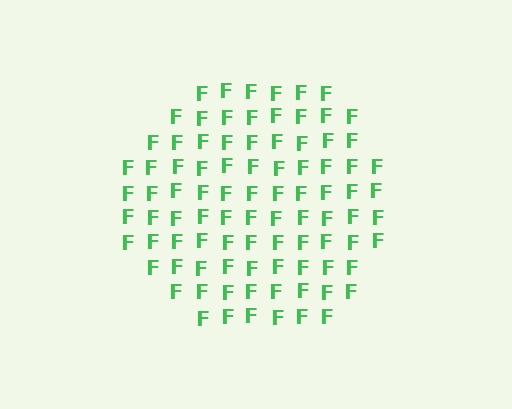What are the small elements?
The small elements are letter F's.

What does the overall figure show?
The overall figure shows a circle.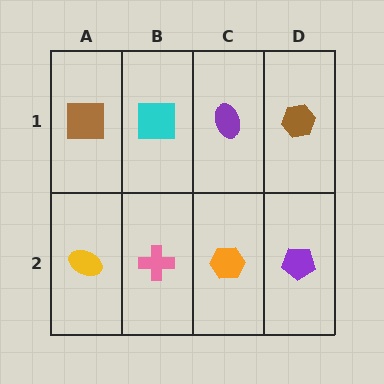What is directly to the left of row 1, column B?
A brown square.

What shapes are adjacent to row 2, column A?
A brown square (row 1, column A), a pink cross (row 2, column B).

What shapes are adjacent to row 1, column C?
An orange hexagon (row 2, column C), a cyan square (row 1, column B), a brown hexagon (row 1, column D).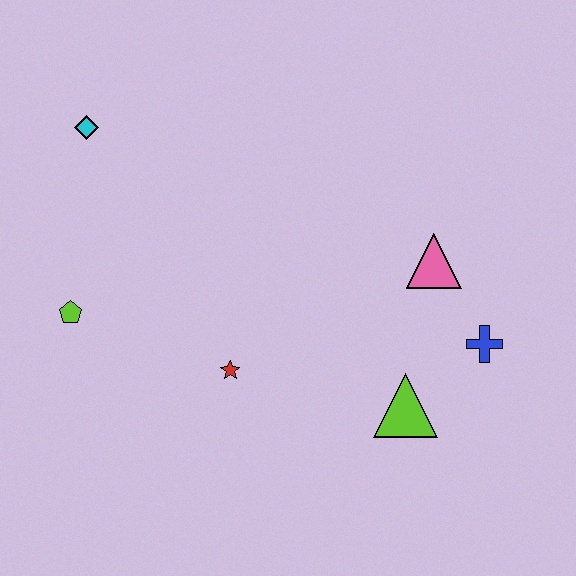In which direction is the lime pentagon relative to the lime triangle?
The lime pentagon is to the left of the lime triangle.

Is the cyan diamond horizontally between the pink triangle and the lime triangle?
No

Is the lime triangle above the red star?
No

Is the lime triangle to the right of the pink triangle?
No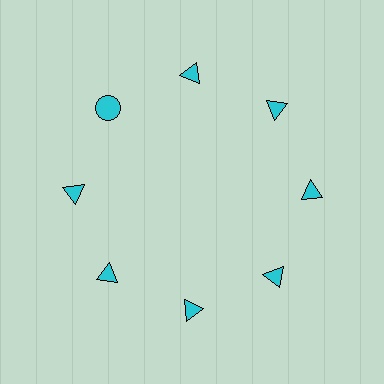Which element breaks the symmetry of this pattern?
The cyan circle at roughly the 10 o'clock position breaks the symmetry. All other shapes are cyan triangles.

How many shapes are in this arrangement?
There are 8 shapes arranged in a ring pattern.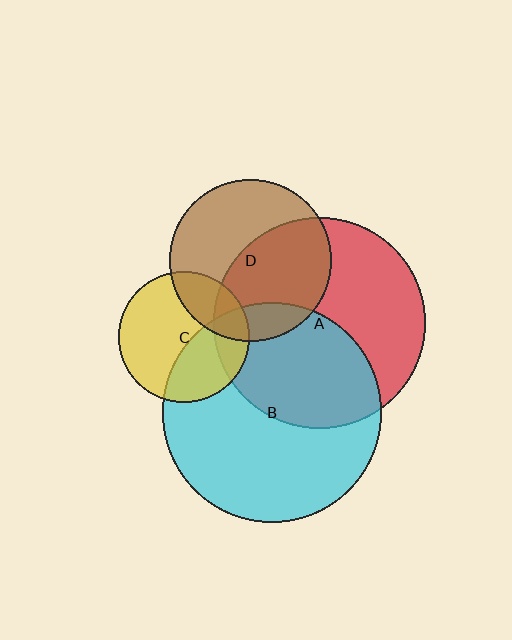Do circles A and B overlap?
Yes.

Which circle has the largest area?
Circle B (cyan).